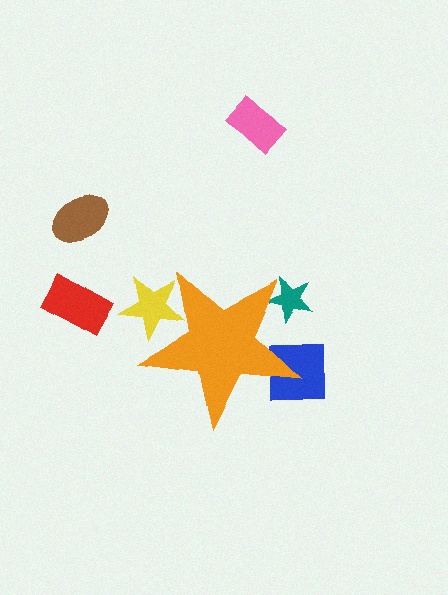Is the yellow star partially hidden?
Yes, the yellow star is partially hidden behind the orange star.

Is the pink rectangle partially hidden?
No, the pink rectangle is fully visible.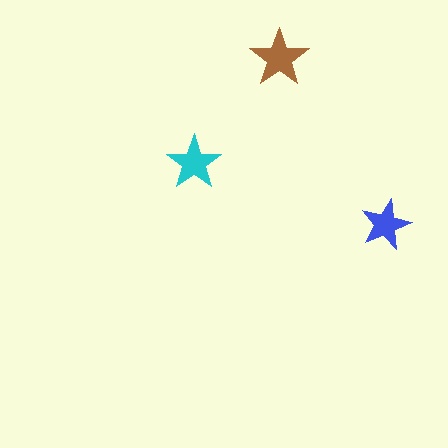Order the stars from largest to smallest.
the brown one, the cyan one, the blue one.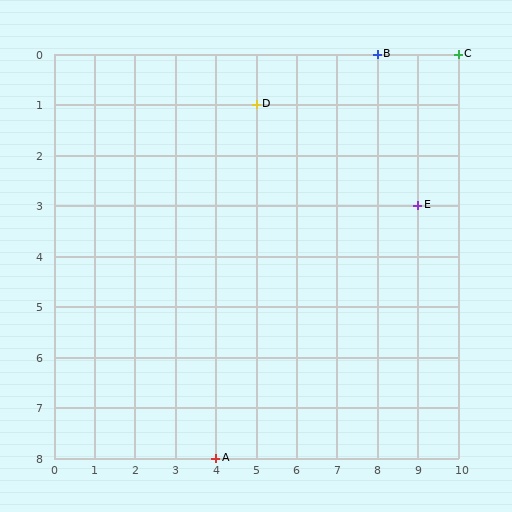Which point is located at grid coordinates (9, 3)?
Point E is at (9, 3).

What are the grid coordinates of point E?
Point E is at grid coordinates (9, 3).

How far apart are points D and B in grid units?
Points D and B are 3 columns and 1 row apart (about 3.2 grid units diagonally).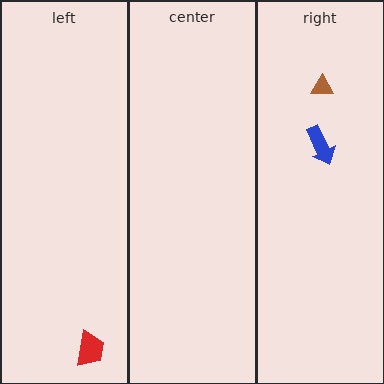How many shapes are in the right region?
2.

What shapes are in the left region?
The red trapezoid.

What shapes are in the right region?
The blue arrow, the brown triangle.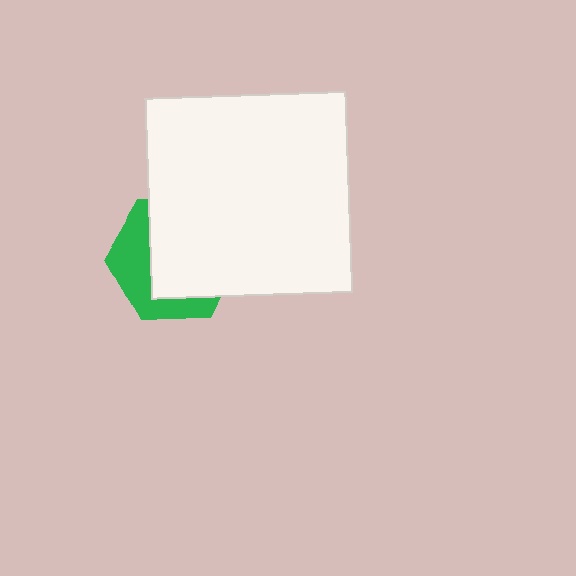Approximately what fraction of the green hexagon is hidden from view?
Roughly 63% of the green hexagon is hidden behind the white square.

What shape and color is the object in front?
The object in front is a white square.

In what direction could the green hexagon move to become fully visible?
The green hexagon could move toward the lower-left. That would shift it out from behind the white square entirely.